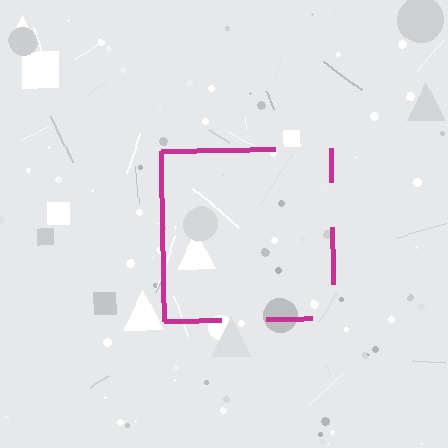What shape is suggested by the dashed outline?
The dashed outline suggests a square.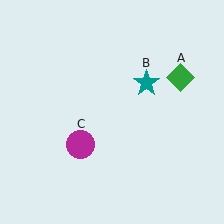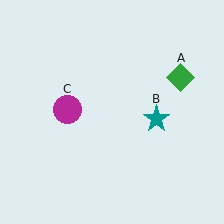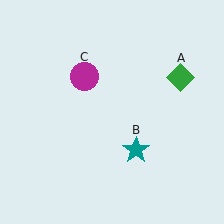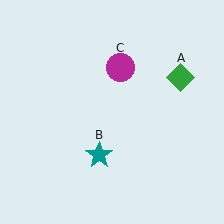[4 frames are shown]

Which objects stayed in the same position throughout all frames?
Green diamond (object A) remained stationary.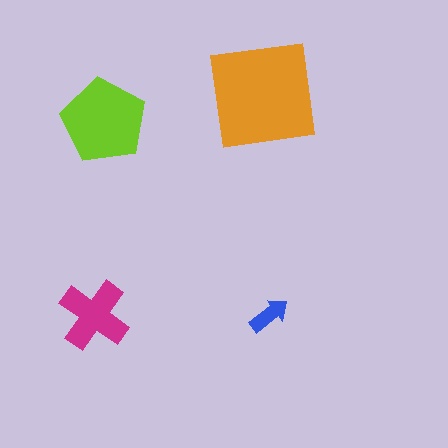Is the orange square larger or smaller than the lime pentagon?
Larger.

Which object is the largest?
The orange square.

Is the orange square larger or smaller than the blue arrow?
Larger.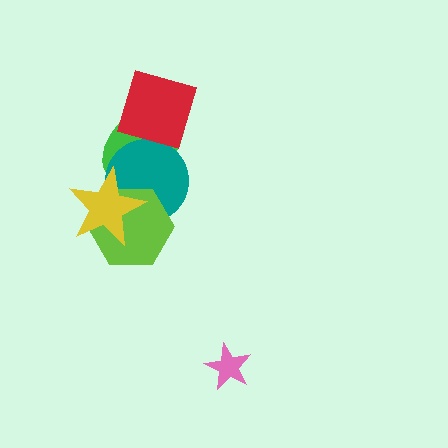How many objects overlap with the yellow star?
3 objects overlap with the yellow star.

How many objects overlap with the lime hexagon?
2 objects overlap with the lime hexagon.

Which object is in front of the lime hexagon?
The yellow star is in front of the lime hexagon.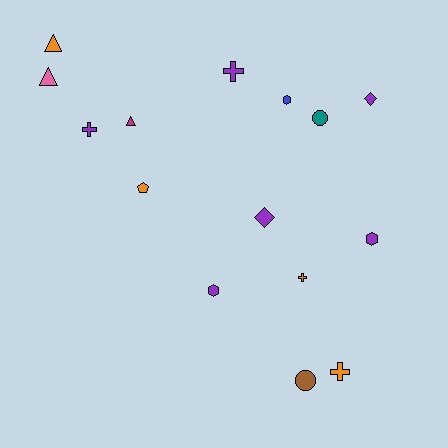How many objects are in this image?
There are 15 objects.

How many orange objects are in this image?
There are 4 orange objects.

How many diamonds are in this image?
There are 2 diamonds.